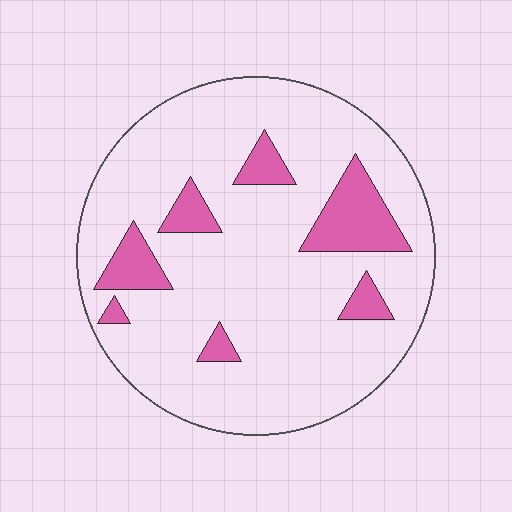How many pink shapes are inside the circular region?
7.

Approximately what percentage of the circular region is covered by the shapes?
Approximately 15%.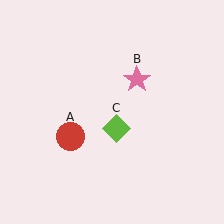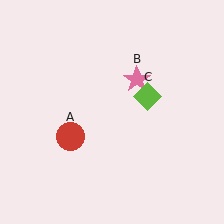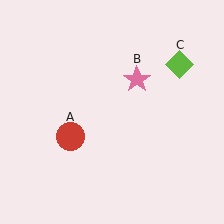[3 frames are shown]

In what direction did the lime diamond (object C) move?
The lime diamond (object C) moved up and to the right.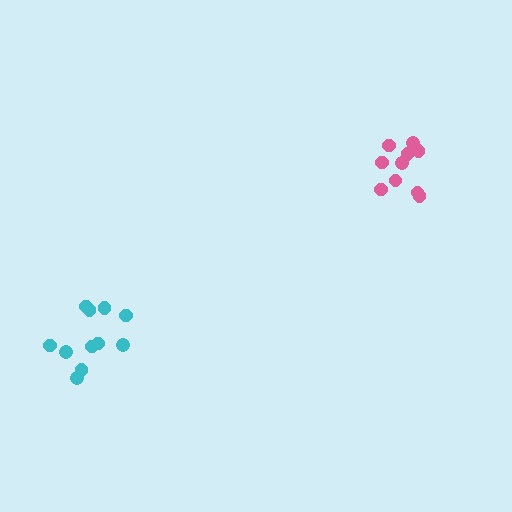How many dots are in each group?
Group 1: 11 dots, Group 2: 10 dots (21 total).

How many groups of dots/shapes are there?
There are 2 groups.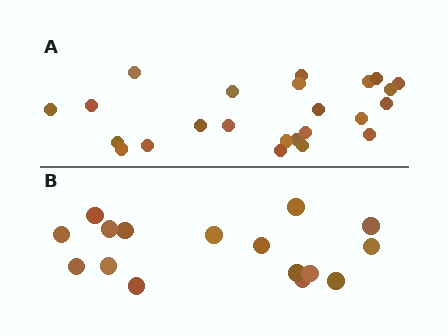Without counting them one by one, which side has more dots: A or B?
Region A (the top region) has more dots.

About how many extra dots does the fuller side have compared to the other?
Region A has roughly 8 or so more dots than region B.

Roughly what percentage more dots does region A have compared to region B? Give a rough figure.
About 50% more.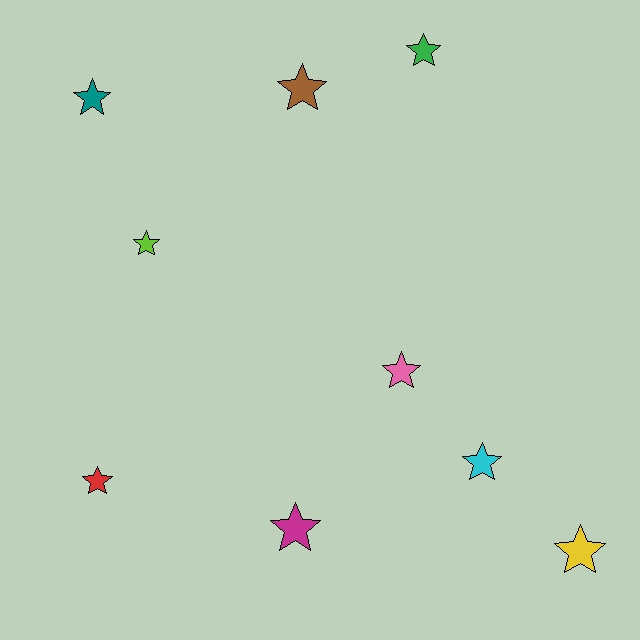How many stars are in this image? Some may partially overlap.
There are 9 stars.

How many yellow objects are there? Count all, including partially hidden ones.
There is 1 yellow object.